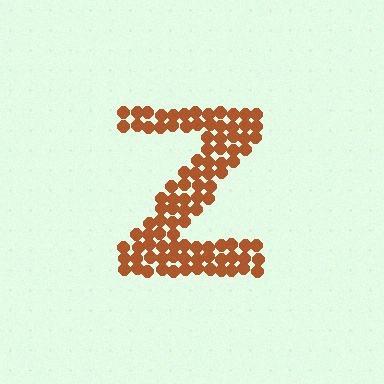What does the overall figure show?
The overall figure shows the letter Z.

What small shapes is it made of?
It is made of small circles.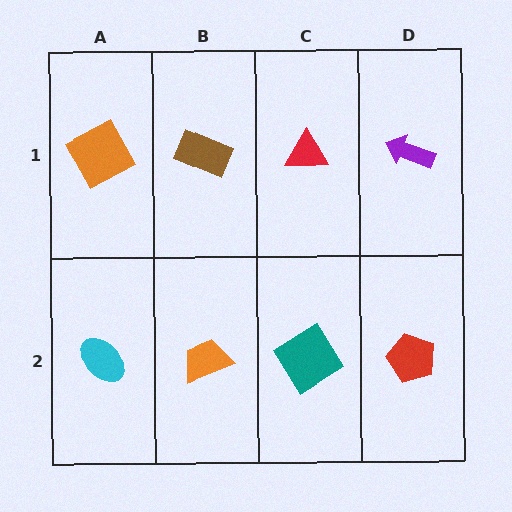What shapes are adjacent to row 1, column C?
A teal diamond (row 2, column C), a brown rectangle (row 1, column B), a purple arrow (row 1, column D).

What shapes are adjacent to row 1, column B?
An orange trapezoid (row 2, column B), an orange square (row 1, column A), a red triangle (row 1, column C).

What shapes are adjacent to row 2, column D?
A purple arrow (row 1, column D), a teal diamond (row 2, column C).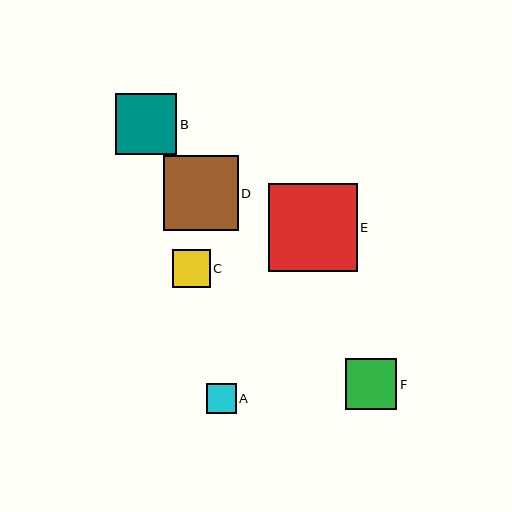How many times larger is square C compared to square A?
Square C is approximately 1.3 times the size of square A.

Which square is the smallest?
Square A is the smallest with a size of approximately 30 pixels.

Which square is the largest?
Square E is the largest with a size of approximately 88 pixels.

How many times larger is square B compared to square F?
Square B is approximately 1.2 times the size of square F.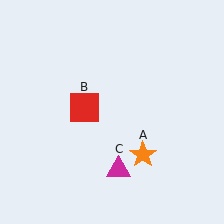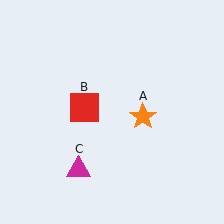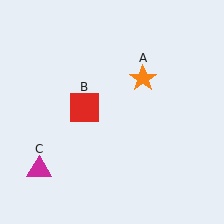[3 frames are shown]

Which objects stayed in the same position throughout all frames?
Red square (object B) remained stationary.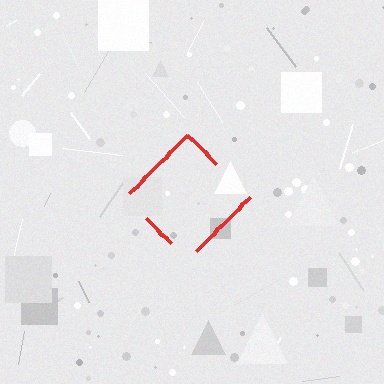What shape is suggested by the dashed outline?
The dashed outline suggests a diamond.